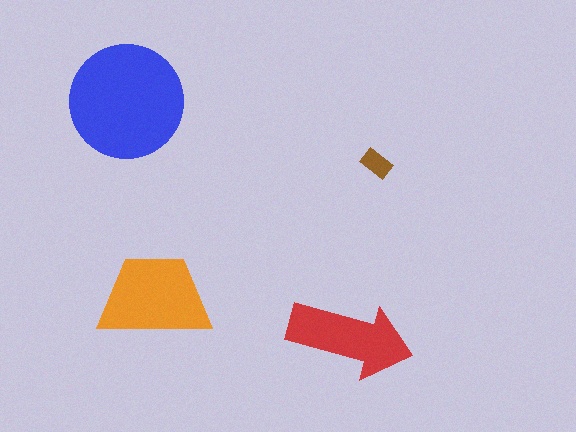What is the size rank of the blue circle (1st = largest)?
1st.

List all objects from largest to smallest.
The blue circle, the orange trapezoid, the red arrow, the brown rectangle.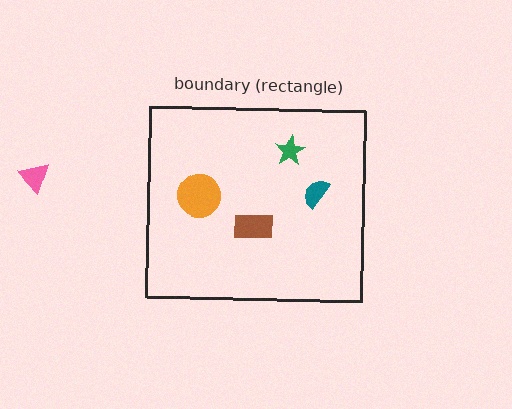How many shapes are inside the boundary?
4 inside, 1 outside.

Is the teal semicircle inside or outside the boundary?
Inside.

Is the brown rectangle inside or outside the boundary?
Inside.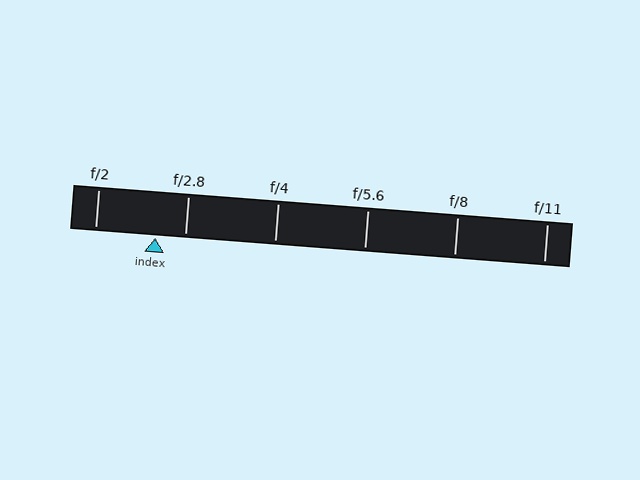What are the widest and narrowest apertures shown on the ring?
The widest aperture shown is f/2 and the narrowest is f/11.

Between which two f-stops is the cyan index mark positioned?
The index mark is between f/2 and f/2.8.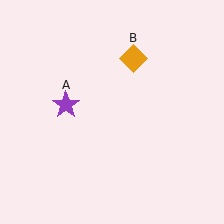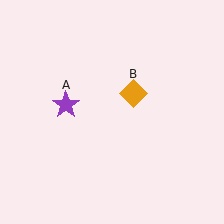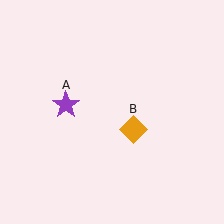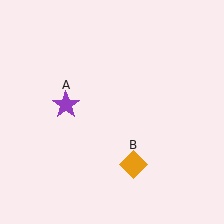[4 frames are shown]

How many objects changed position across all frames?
1 object changed position: orange diamond (object B).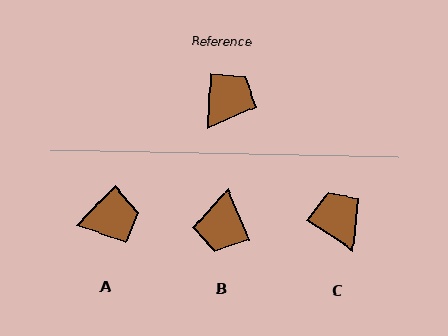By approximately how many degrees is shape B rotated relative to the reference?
Approximately 155 degrees clockwise.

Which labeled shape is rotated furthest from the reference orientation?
B, about 155 degrees away.